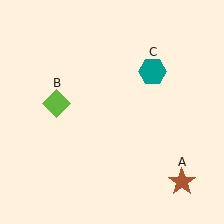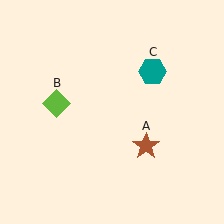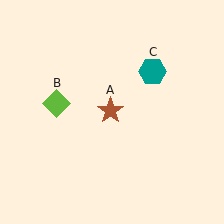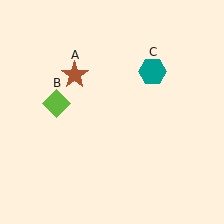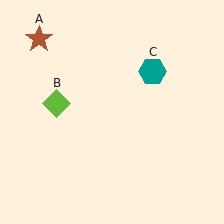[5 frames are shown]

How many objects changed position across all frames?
1 object changed position: brown star (object A).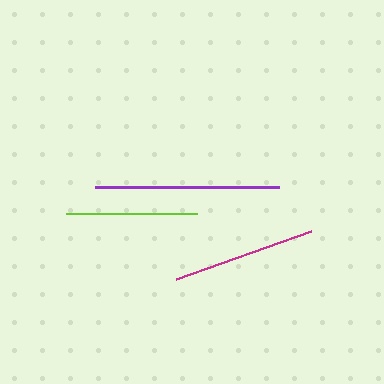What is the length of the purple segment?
The purple segment is approximately 184 pixels long.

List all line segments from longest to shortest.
From longest to shortest: purple, magenta, lime.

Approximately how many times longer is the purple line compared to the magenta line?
The purple line is approximately 1.3 times the length of the magenta line.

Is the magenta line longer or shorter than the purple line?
The purple line is longer than the magenta line.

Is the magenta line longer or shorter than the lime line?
The magenta line is longer than the lime line.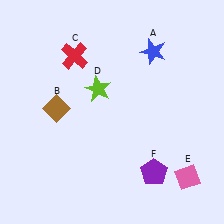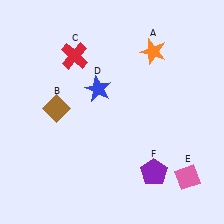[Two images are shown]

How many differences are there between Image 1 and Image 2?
There are 2 differences between the two images.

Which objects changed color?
A changed from blue to orange. D changed from lime to blue.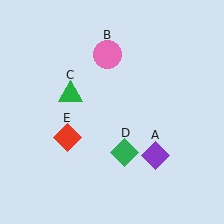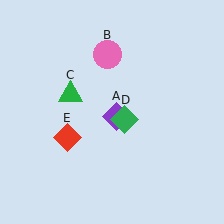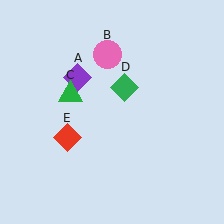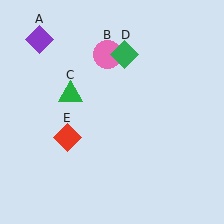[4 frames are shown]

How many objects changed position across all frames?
2 objects changed position: purple diamond (object A), green diamond (object D).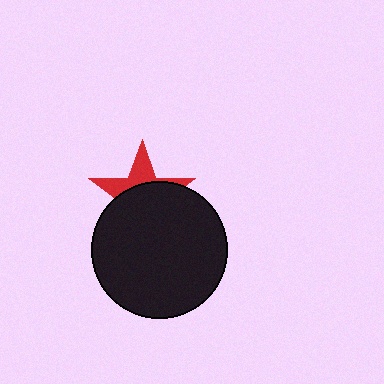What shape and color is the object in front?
The object in front is a black circle.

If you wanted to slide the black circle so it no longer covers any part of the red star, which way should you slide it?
Slide it down — that is the most direct way to separate the two shapes.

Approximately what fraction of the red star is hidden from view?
Roughly 63% of the red star is hidden behind the black circle.